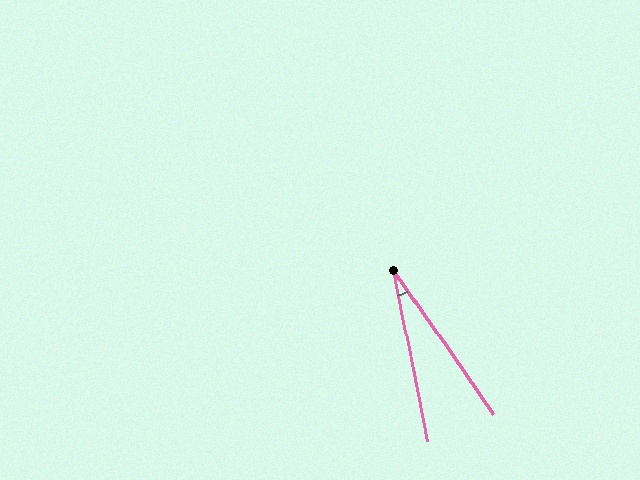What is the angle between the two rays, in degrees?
Approximately 23 degrees.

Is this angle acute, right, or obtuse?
It is acute.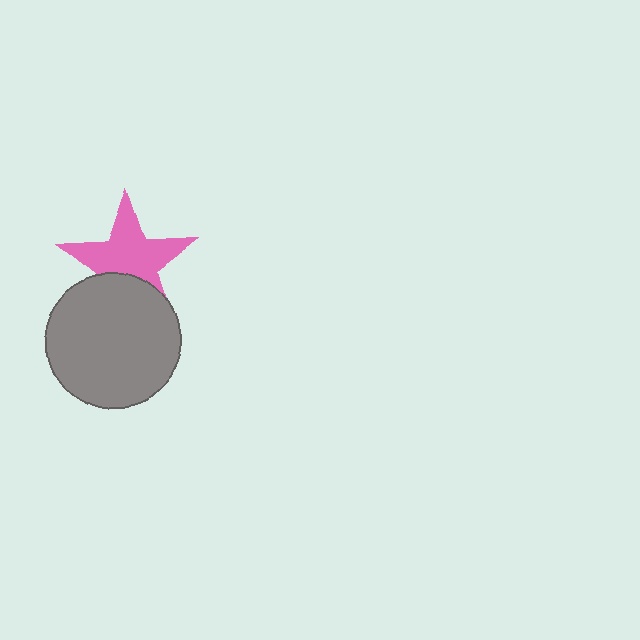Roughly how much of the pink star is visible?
Most of it is visible (roughly 66%).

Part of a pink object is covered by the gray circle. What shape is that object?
It is a star.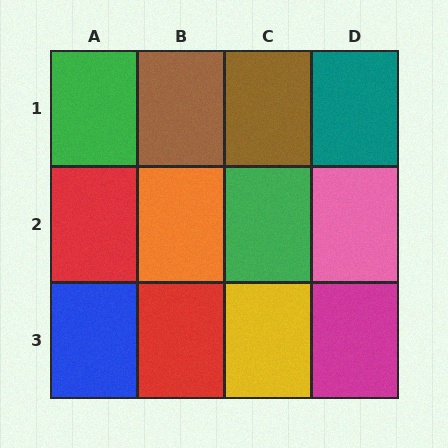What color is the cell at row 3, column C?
Yellow.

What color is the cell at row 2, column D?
Pink.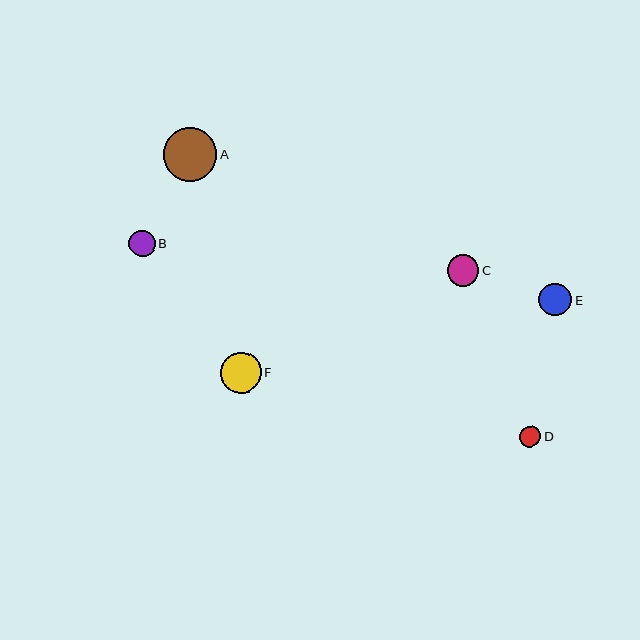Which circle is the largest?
Circle A is the largest with a size of approximately 54 pixels.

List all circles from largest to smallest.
From largest to smallest: A, F, E, C, B, D.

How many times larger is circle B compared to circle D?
Circle B is approximately 1.3 times the size of circle D.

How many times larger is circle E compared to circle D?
Circle E is approximately 1.6 times the size of circle D.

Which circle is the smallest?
Circle D is the smallest with a size of approximately 21 pixels.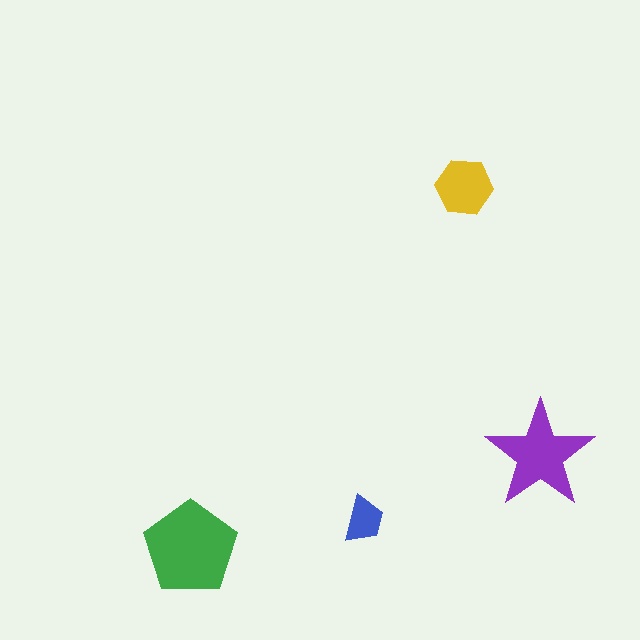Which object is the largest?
The green pentagon.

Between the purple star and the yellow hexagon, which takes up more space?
The purple star.